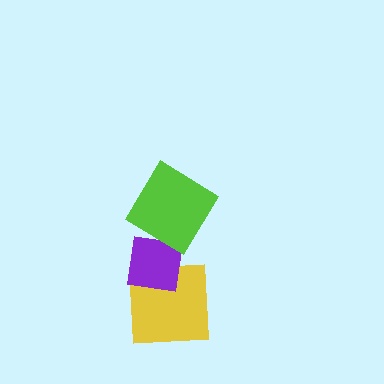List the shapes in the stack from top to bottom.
From top to bottom: the lime diamond, the purple square, the yellow square.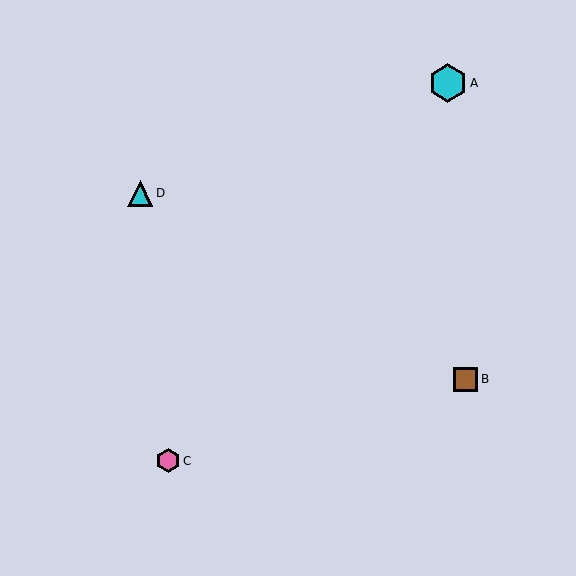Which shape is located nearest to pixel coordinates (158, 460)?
The pink hexagon (labeled C) at (168, 461) is nearest to that location.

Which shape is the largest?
The cyan hexagon (labeled A) is the largest.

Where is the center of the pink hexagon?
The center of the pink hexagon is at (168, 461).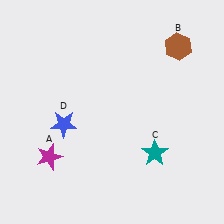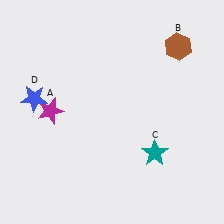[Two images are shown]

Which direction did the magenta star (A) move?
The magenta star (A) moved up.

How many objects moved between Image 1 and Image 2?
2 objects moved between the two images.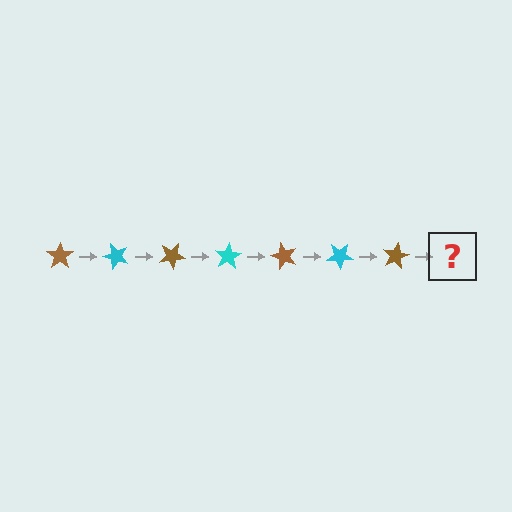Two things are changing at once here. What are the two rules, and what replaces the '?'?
The two rules are that it rotates 50 degrees each step and the color cycles through brown and cyan. The '?' should be a cyan star, rotated 350 degrees from the start.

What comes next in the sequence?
The next element should be a cyan star, rotated 350 degrees from the start.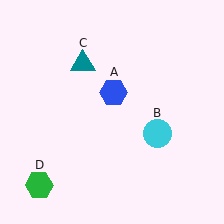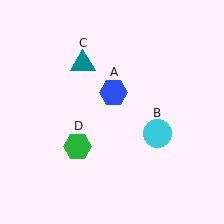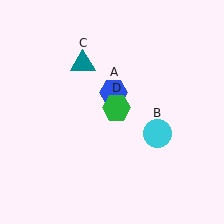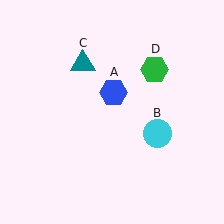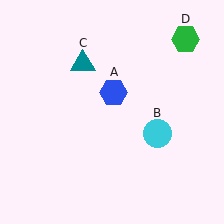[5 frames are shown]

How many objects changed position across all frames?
1 object changed position: green hexagon (object D).